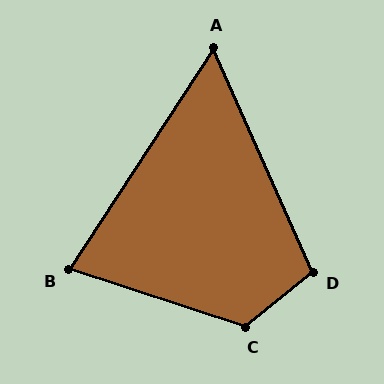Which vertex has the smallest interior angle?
A, at approximately 57 degrees.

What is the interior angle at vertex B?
Approximately 75 degrees (acute).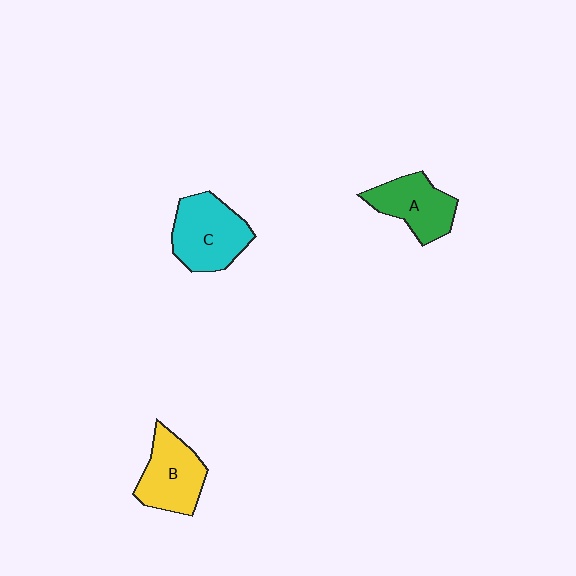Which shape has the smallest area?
Shape A (green).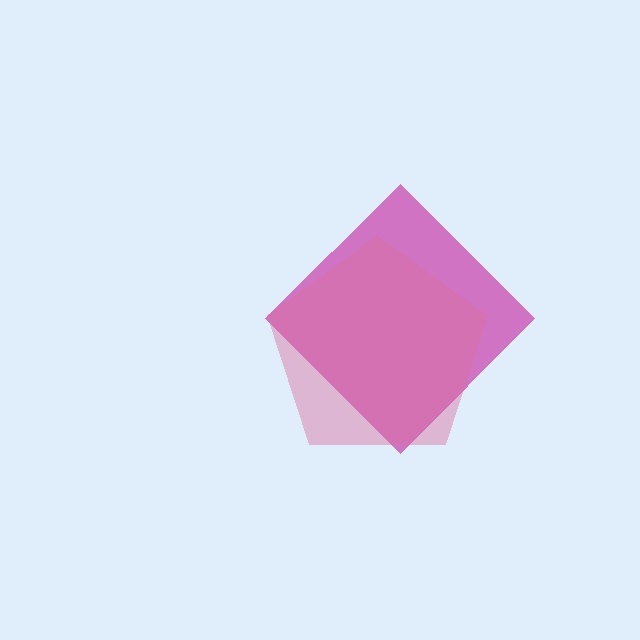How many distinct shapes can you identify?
There are 2 distinct shapes: a magenta diamond, a pink pentagon.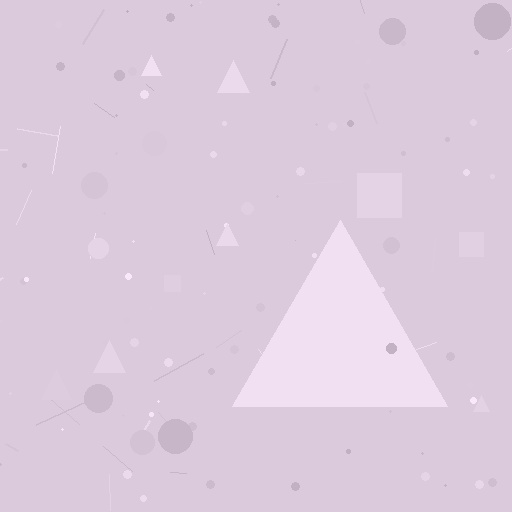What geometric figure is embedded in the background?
A triangle is embedded in the background.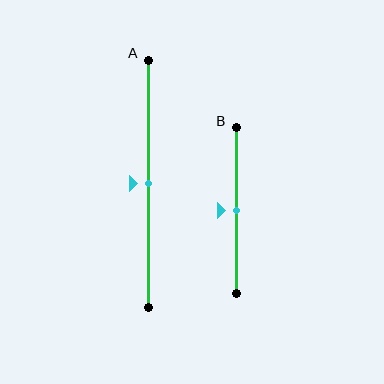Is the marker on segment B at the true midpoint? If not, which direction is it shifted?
Yes, the marker on segment B is at the true midpoint.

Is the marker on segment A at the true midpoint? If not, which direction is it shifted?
Yes, the marker on segment A is at the true midpoint.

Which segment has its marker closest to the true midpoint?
Segment A has its marker closest to the true midpoint.